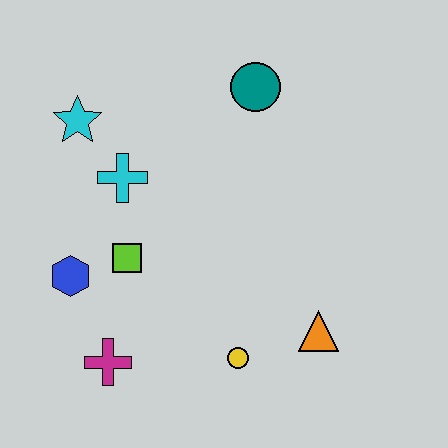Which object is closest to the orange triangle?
The yellow circle is closest to the orange triangle.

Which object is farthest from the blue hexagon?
The teal circle is farthest from the blue hexagon.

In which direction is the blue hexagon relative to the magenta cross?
The blue hexagon is above the magenta cross.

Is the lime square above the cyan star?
No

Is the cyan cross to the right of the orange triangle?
No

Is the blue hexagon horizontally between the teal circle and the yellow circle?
No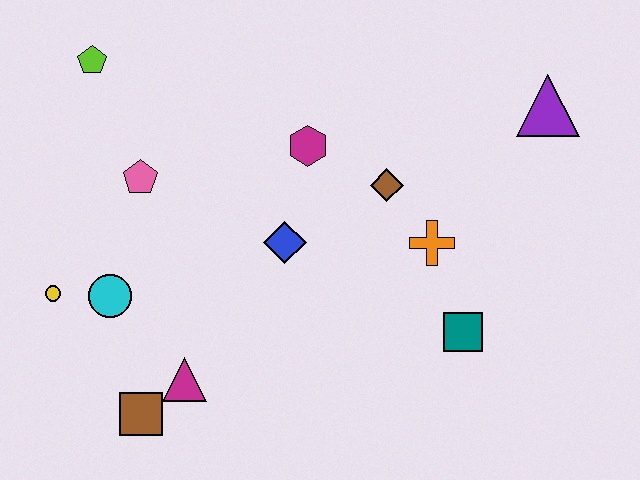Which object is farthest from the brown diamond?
The yellow circle is farthest from the brown diamond.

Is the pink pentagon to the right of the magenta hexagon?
No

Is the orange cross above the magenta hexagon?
No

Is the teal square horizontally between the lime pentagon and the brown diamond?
No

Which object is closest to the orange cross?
The brown diamond is closest to the orange cross.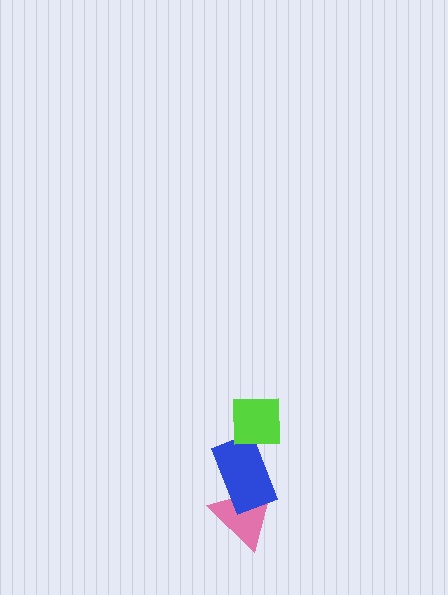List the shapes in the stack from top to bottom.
From top to bottom: the lime square, the blue rectangle, the pink triangle.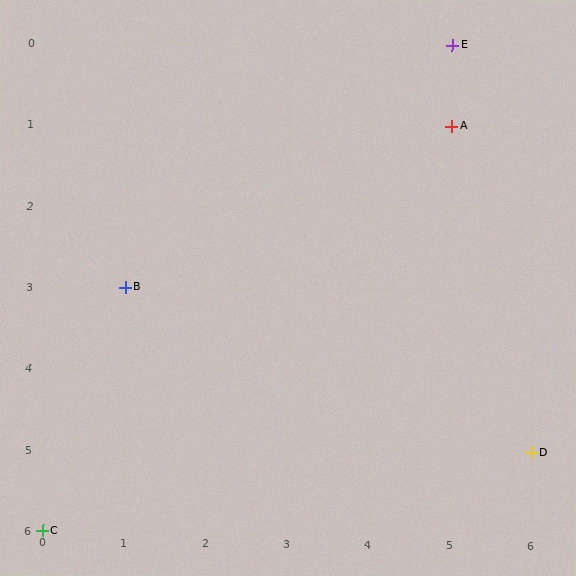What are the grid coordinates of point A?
Point A is at grid coordinates (5, 1).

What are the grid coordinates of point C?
Point C is at grid coordinates (0, 6).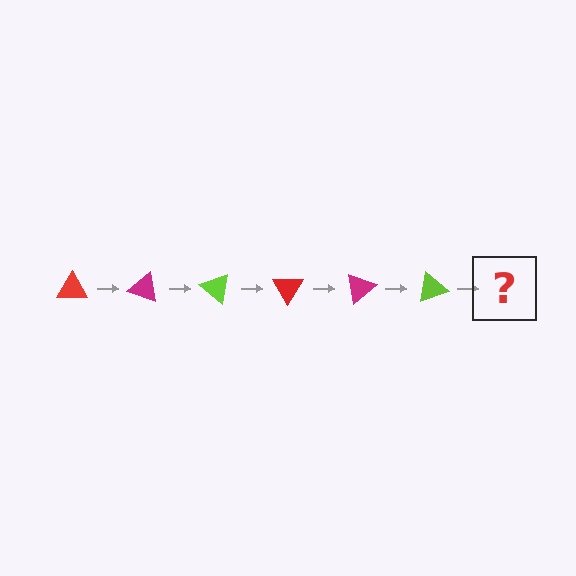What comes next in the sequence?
The next element should be a red triangle, rotated 120 degrees from the start.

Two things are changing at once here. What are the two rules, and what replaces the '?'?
The two rules are that it rotates 20 degrees each step and the color cycles through red, magenta, and lime. The '?' should be a red triangle, rotated 120 degrees from the start.